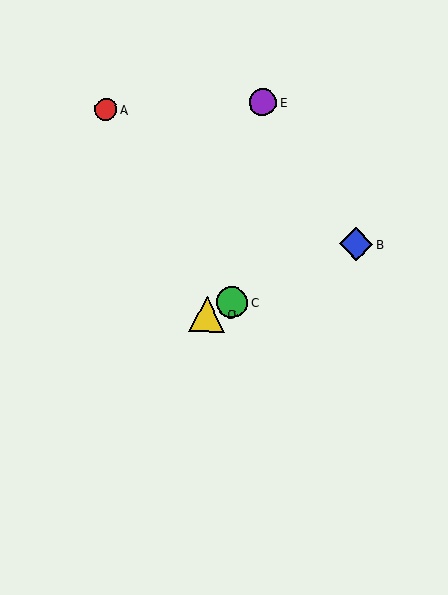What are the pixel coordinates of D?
Object D is at (207, 314).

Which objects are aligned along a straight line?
Objects B, C, D are aligned along a straight line.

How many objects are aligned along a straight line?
3 objects (B, C, D) are aligned along a straight line.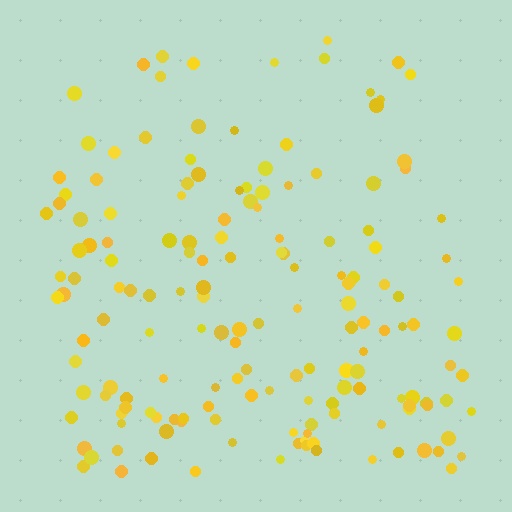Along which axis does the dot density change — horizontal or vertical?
Vertical.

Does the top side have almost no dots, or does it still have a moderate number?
Still a moderate number, just noticeably fewer than the bottom.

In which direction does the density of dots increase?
From top to bottom, with the bottom side densest.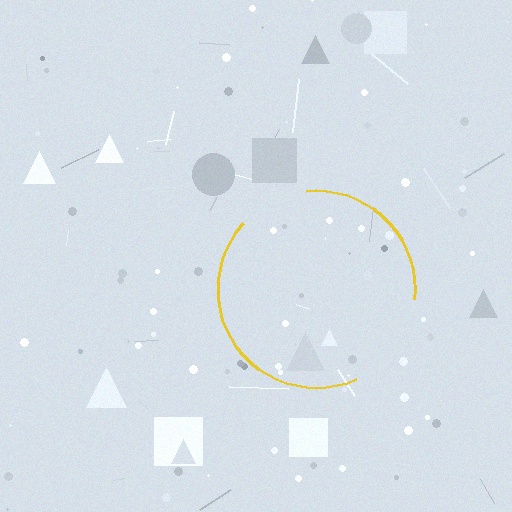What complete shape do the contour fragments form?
The contour fragments form a circle.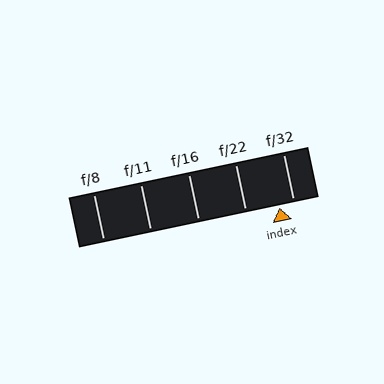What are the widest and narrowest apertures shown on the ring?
The widest aperture shown is f/8 and the narrowest is f/32.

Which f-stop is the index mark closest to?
The index mark is closest to f/32.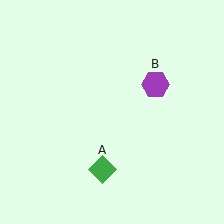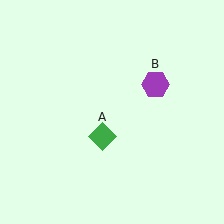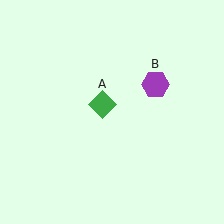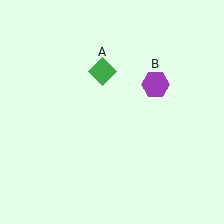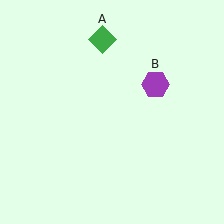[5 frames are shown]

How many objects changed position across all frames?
1 object changed position: green diamond (object A).